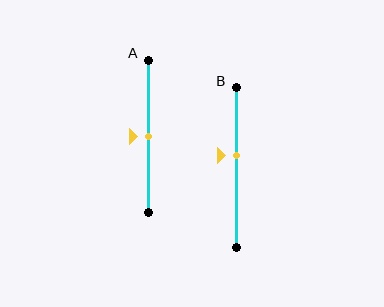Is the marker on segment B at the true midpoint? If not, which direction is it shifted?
No, the marker on segment B is shifted upward by about 8% of the segment length.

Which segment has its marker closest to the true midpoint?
Segment A has its marker closest to the true midpoint.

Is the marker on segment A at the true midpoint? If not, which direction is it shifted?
Yes, the marker on segment A is at the true midpoint.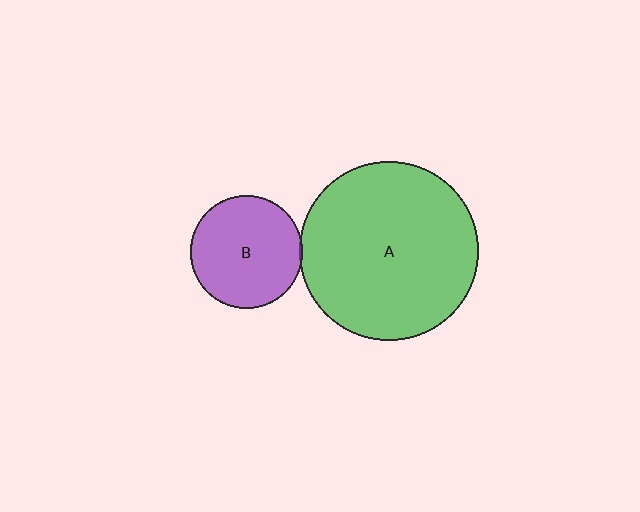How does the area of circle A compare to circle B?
Approximately 2.5 times.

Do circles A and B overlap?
Yes.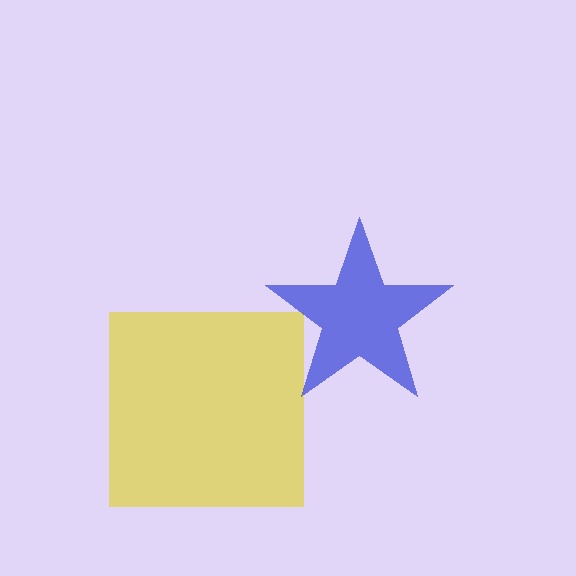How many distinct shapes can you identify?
There are 2 distinct shapes: a yellow square, a blue star.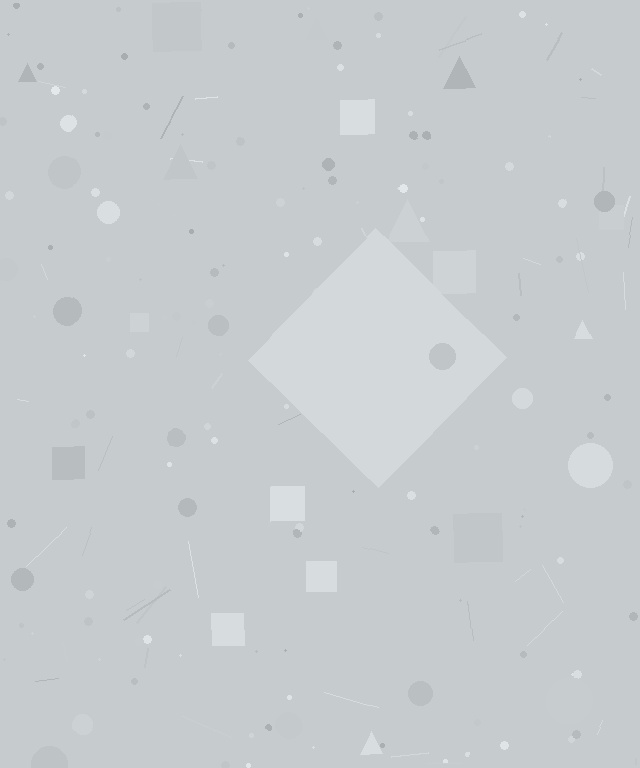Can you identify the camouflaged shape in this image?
The camouflaged shape is a diamond.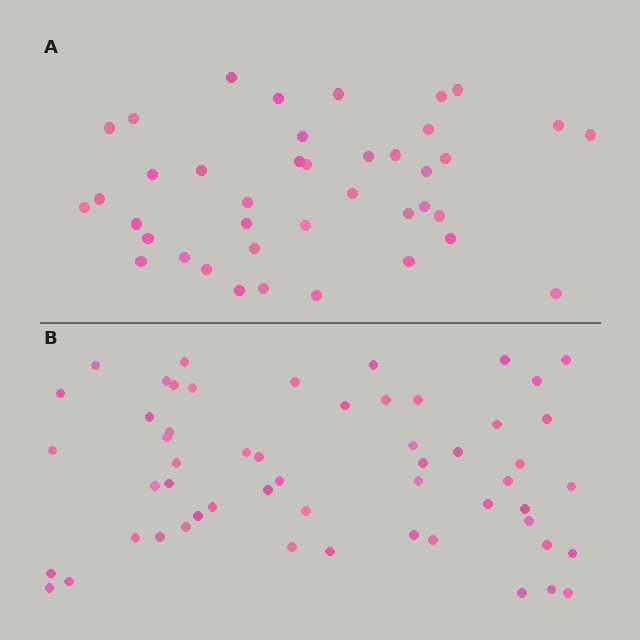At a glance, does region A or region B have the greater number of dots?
Region B (the bottom region) has more dots.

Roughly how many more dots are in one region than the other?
Region B has approximately 15 more dots than region A.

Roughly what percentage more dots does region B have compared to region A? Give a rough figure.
About 40% more.